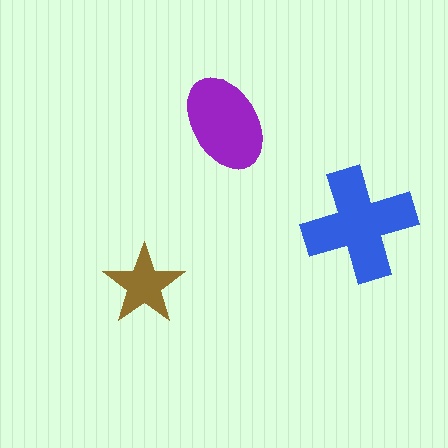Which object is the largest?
The blue cross.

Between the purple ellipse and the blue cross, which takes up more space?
The blue cross.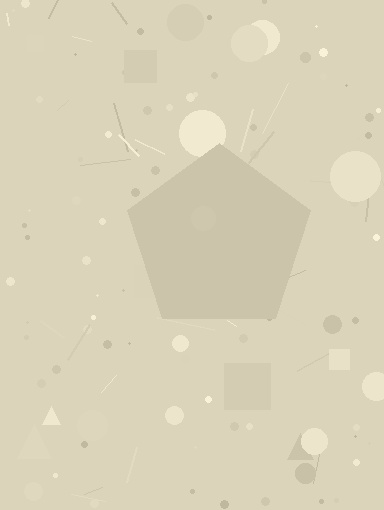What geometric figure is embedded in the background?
A pentagon is embedded in the background.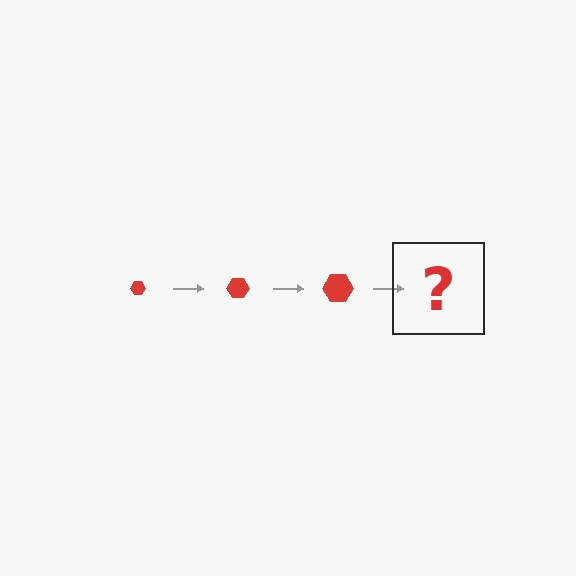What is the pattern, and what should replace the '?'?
The pattern is that the hexagon gets progressively larger each step. The '?' should be a red hexagon, larger than the previous one.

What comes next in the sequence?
The next element should be a red hexagon, larger than the previous one.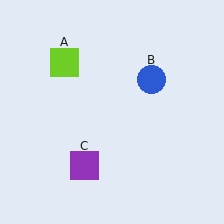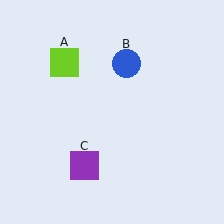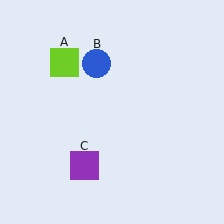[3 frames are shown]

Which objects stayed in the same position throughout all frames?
Lime square (object A) and purple square (object C) remained stationary.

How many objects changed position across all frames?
1 object changed position: blue circle (object B).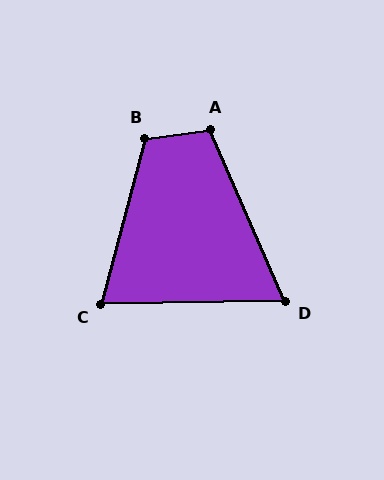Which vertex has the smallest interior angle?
D, at approximately 68 degrees.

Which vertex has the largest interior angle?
B, at approximately 112 degrees.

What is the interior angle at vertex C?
Approximately 74 degrees (acute).